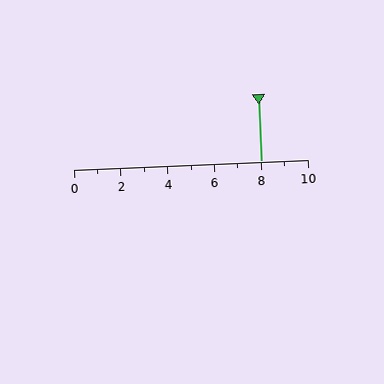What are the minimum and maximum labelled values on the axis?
The axis runs from 0 to 10.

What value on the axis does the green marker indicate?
The marker indicates approximately 8.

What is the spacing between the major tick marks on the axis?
The major ticks are spaced 2 apart.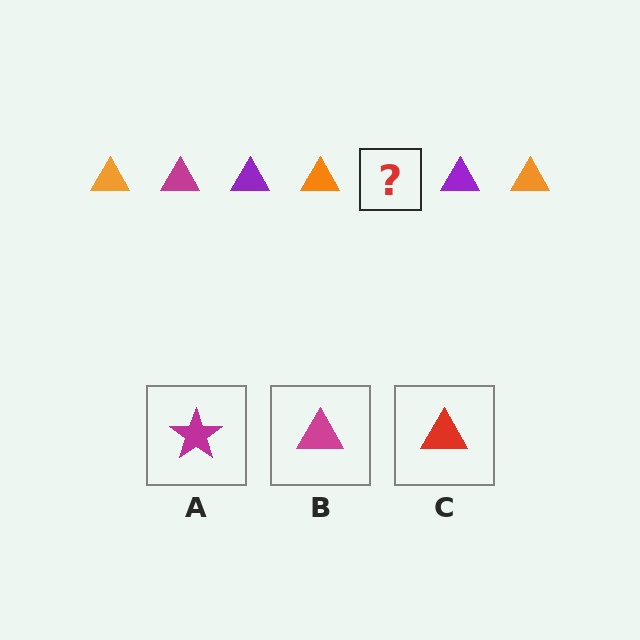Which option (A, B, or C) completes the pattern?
B.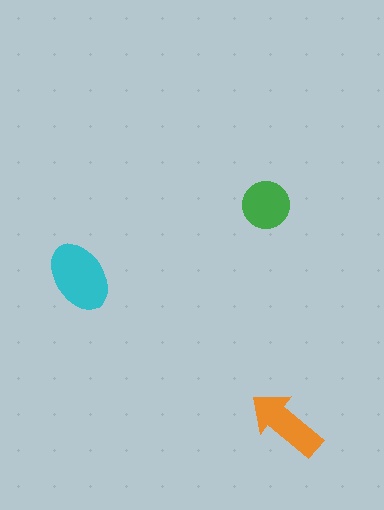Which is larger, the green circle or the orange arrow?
The orange arrow.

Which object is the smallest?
The green circle.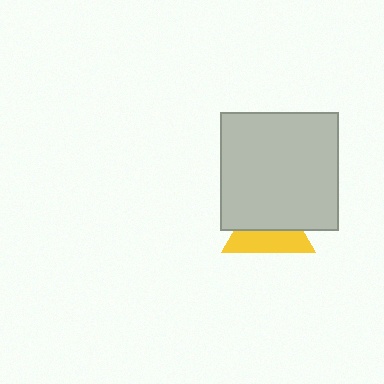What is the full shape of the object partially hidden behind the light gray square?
The partially hidden object is a yellow triangle.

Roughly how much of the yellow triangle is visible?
About half of it is visible (roughly 46%).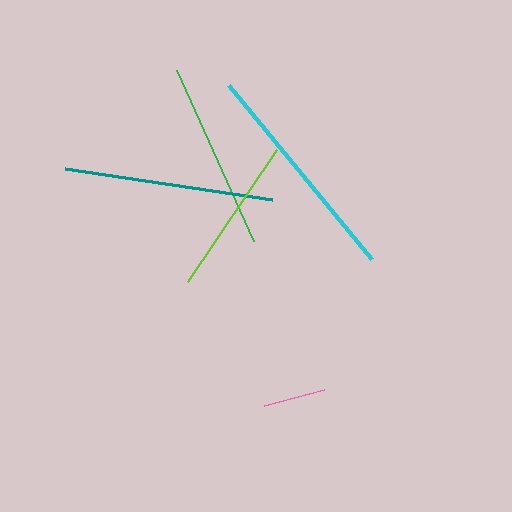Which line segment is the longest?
The cyan line is the longest at approximately 224 pixels.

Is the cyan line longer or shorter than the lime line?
The cyan line is longer than the lime line.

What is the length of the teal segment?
The teal segment is approximately 209 pixels long.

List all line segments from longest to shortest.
From longest to shortest: cyan, teal, green, lime, pink.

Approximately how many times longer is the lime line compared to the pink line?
The lime line is approximately 2.5 times the length of the pink line.